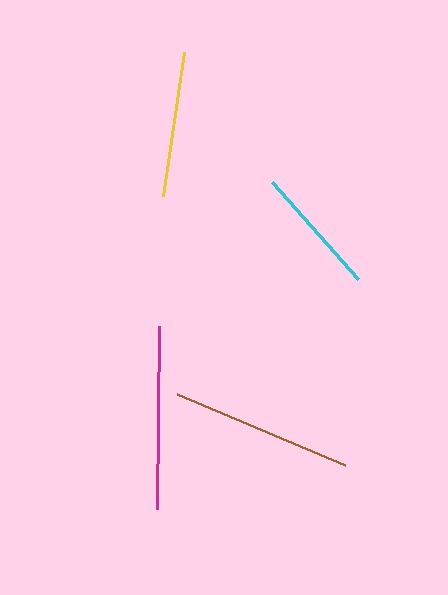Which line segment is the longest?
The brown line is the longest at approximately 183 pixels.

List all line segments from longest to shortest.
From longest to shortest: brown, magenta, yellow, cyan.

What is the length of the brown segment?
The brown segment is approximately 183 pixels long.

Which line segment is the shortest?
The cyan line is the shortest at approximately 130 pixels.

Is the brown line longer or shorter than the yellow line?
The brown line is longer than the yellow line.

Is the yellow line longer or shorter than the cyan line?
The yellow line is longer than the cyan line.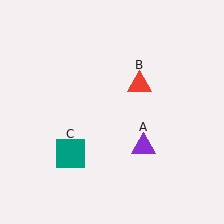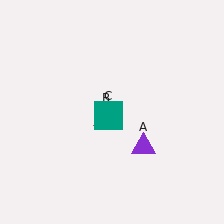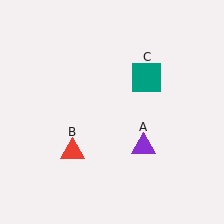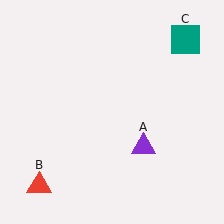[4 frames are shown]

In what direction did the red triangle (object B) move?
The red triangle (object B) moved down and to the left.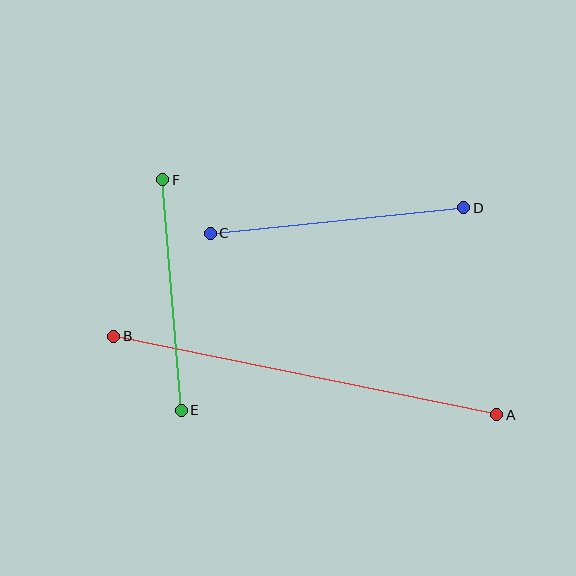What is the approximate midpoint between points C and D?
The midpoint is at approximately (337, 220) pixels.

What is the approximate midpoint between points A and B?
The midpoint is at approximately (305, 375) pixels.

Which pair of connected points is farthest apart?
Points A and B are farthest apart.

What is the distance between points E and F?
The distance is approximately 231 pixels.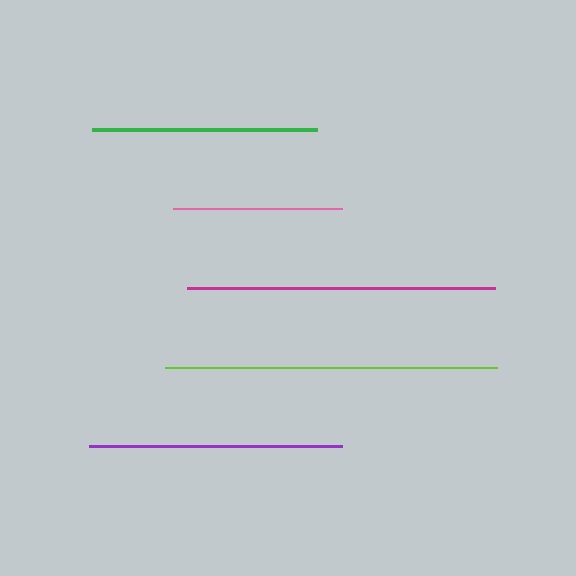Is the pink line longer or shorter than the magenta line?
The magenta line is longer than the pink line.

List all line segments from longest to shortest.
From longest to shortest: lime, magenta, purple, green, pink.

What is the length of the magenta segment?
The magenta segment is approximately 307 pixels long.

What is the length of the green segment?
The green segment is approximately 226 pixels long.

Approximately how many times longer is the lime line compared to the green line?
The lime line is approximately 1.5 times the length of the green line.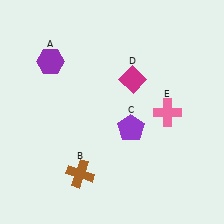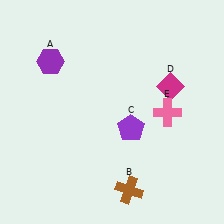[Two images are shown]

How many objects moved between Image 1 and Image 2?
2 objects moved between the two images.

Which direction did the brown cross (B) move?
The brown cross (B) moved right.